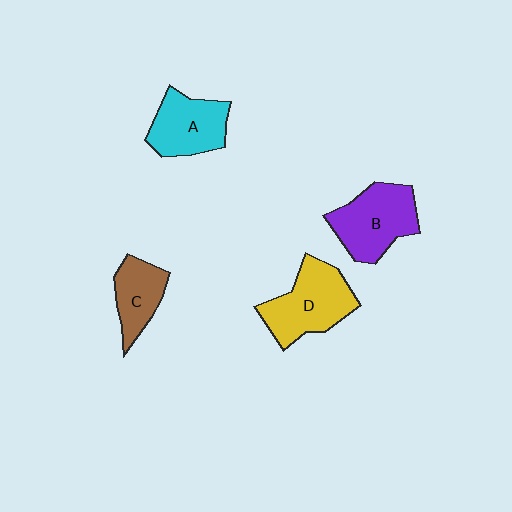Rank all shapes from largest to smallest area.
From largest to smallest: D (yellow), B (purple), A (cyan), C (brown).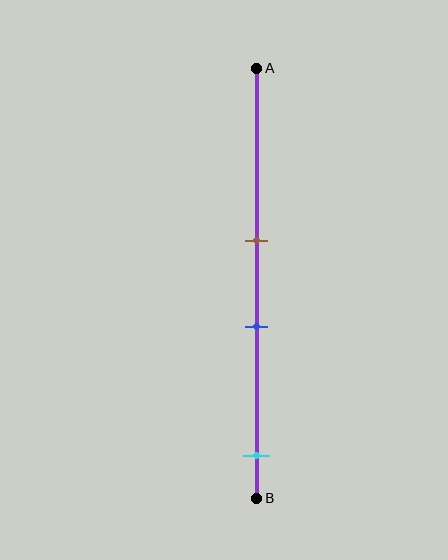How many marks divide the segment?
There are 3 marks dividing the segment.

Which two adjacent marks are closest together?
The brown and blue marks are the closest adjacent pair.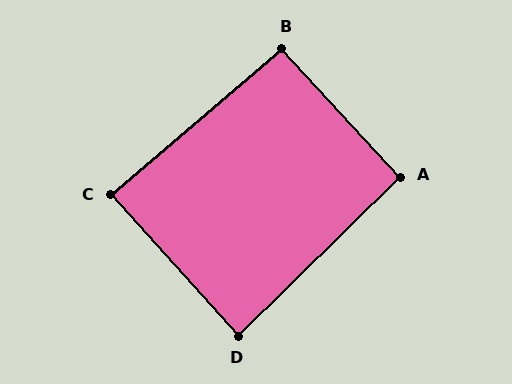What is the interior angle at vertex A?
Approximately 92 degrees (approximately right).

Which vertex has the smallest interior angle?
D, at approximately 88 degrees.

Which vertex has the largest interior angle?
B, at approximately 92 degrees.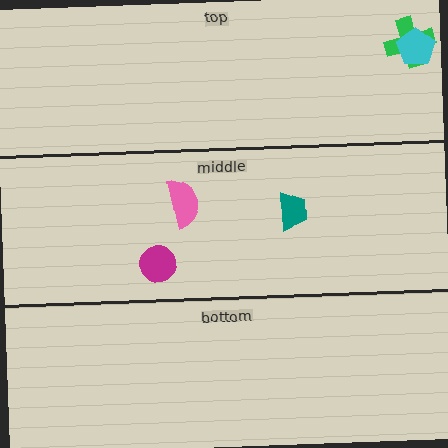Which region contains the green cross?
The top region.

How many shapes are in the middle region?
3.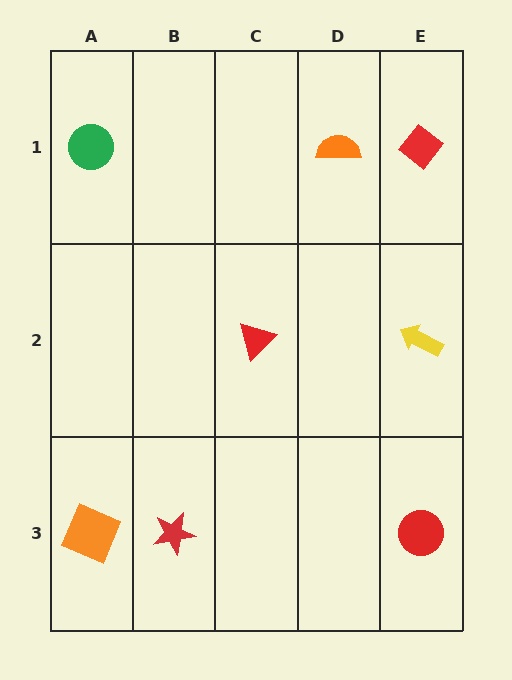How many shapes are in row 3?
3 shapes.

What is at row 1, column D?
An orange semicircle.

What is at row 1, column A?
A green circle.